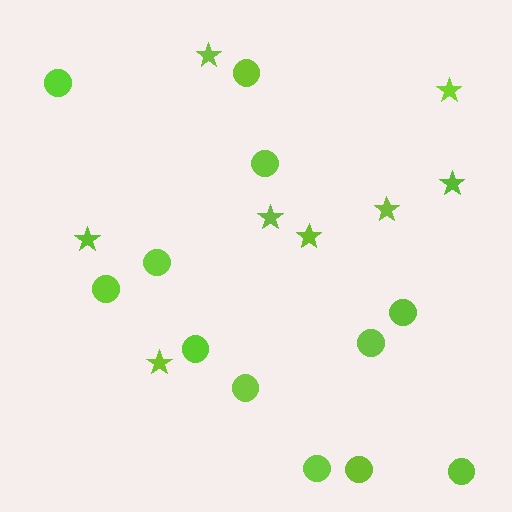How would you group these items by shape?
There are 2 groups: one group of stars (8) and one group of circles (12).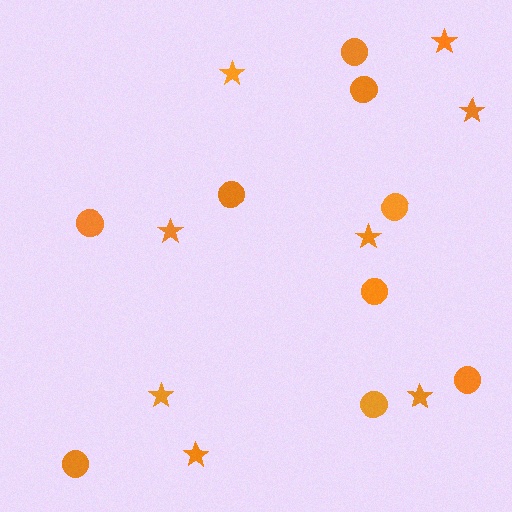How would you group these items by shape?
There are 2 groups: one group of stars (8) and one group of circles (9).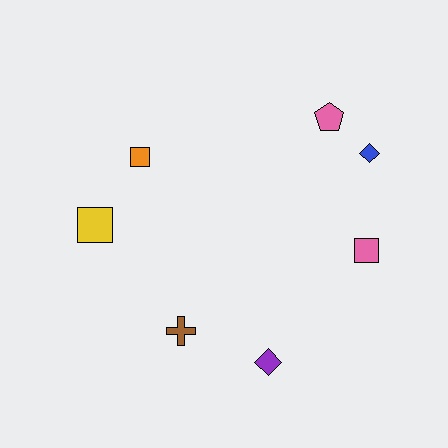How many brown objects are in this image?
There is 1 brown object.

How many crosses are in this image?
There is 1 cross.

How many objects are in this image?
There are 7 objects.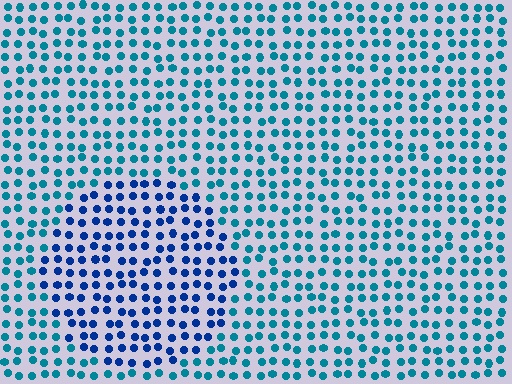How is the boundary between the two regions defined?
The boundary is defined purely by a slight shift in hue (about 34 degrees). Spacing, size, and orientation are identical on both sides.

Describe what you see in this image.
The image is filled with small teal elements in a uniform arrangement. A circle-shaped region is visible where the elements are tinted to a slightly different hue, forming a subtle color boundary.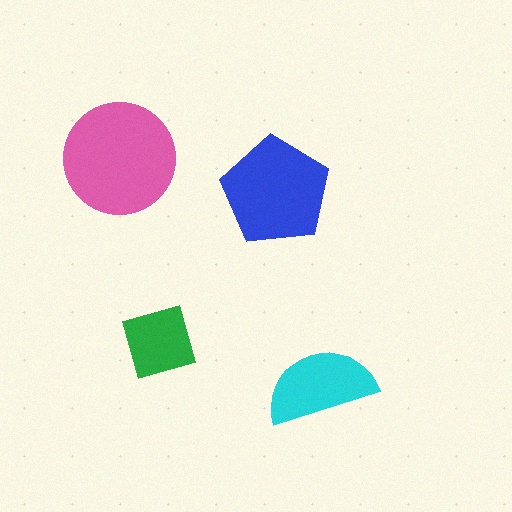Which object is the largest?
The pink circle.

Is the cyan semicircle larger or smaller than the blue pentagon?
Smaller.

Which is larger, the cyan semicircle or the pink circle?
The pink circle.